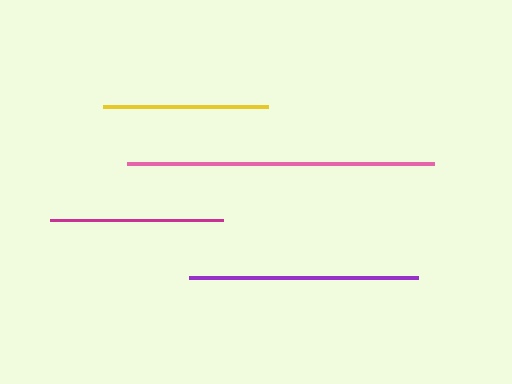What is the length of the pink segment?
The pink segment is approximately 308 pixels long.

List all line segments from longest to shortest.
From longest to shortest: pink, purple, magenta, yellow.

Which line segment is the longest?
The pink line is the longest at approximately 308 pixels.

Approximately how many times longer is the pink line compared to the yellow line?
The pink line is approximately 1.9 times the length of the yellow line.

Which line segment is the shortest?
The yellow line is the shortest at approximately 165 pixels.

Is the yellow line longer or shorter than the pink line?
The pink line is longer than the yellow line.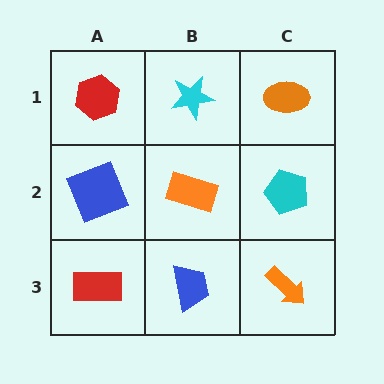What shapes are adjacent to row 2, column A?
A red hexagon (row 1, column A), a red rectangle (row 3, column A), an orange rectangle (row 2, column B).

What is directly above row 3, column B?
An orange rectangle.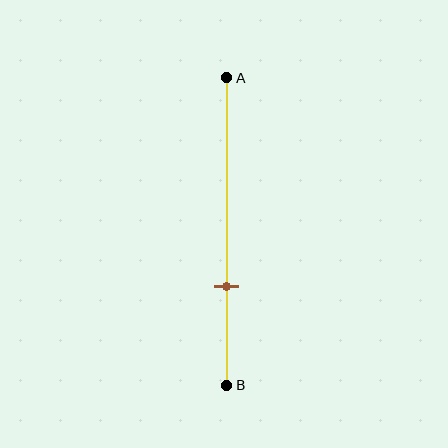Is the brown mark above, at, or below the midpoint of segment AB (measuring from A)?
The brown mark is below the midpoint of segment AB.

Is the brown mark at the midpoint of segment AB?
No, the mark is at about 70% from A, not at the 50% midpoint.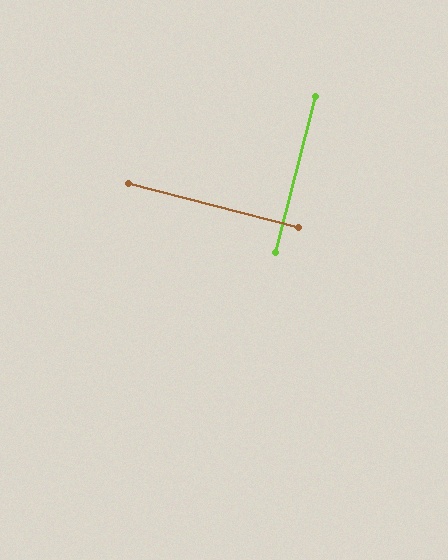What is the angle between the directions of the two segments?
Approximately 90 degrees.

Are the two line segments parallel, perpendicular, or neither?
Perpendicular — they meet at approximately 90°.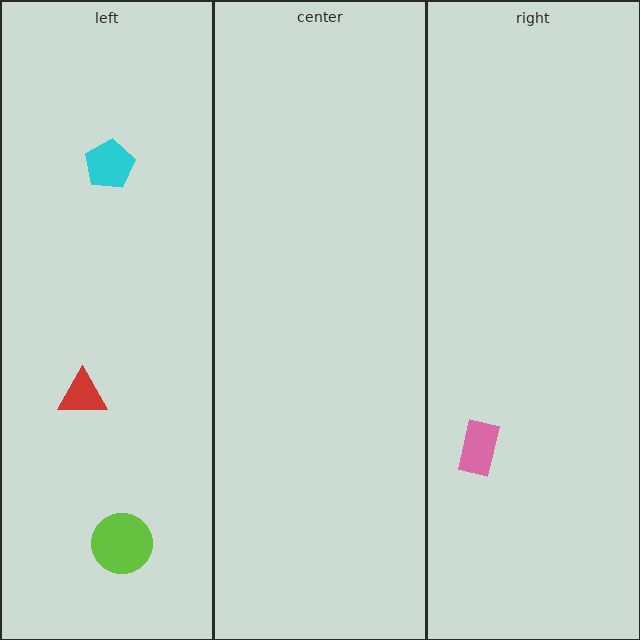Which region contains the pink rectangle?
The right region.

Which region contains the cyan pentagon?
The left region.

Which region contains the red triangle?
The left region.